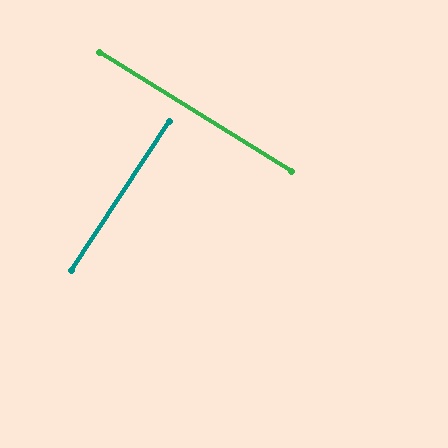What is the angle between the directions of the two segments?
Approximately 88 degrees.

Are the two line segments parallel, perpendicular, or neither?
Perpendicular — they meet at approximately 88°.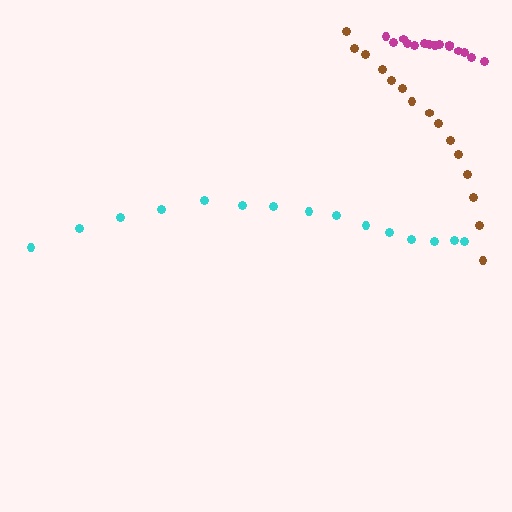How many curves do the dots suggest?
There are 3 distinct paths.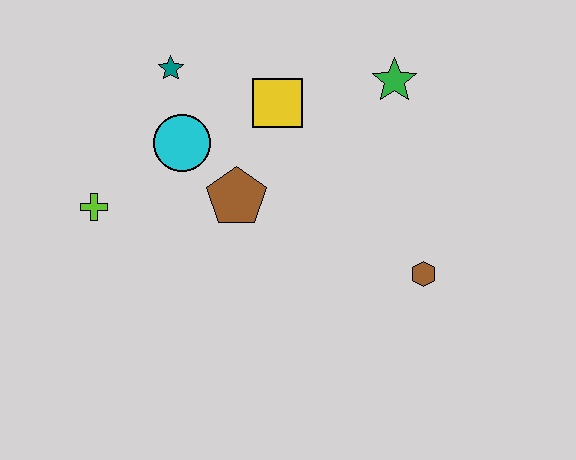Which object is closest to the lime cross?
The cyan circle is closest to the lime cross.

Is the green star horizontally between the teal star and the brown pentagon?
No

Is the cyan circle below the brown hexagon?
No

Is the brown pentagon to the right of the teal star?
Yes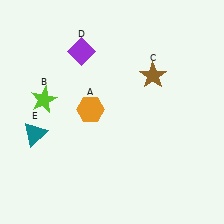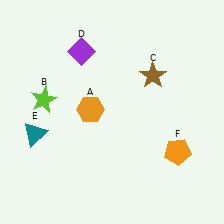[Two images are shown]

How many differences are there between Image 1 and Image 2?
There is 1 difference between the two images.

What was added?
An orange pentagon (F) was added in Image 2.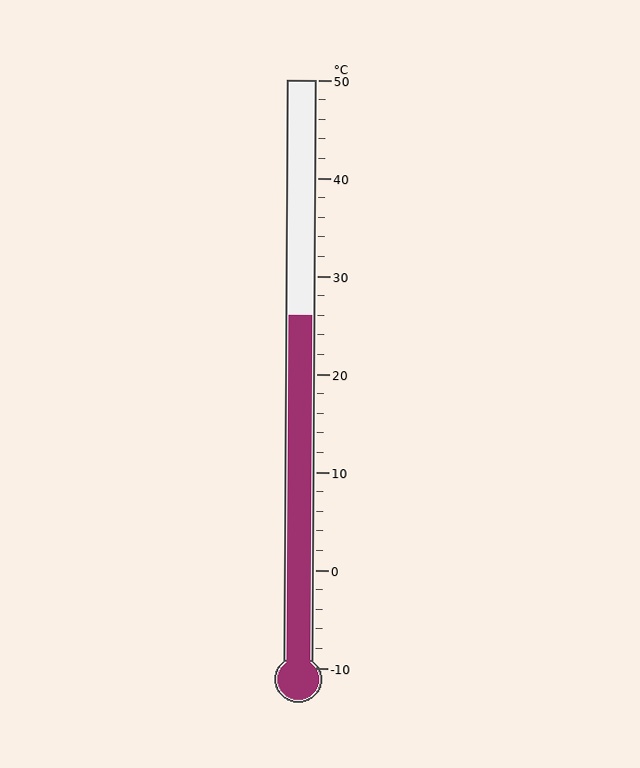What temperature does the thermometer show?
The thermometer shows approximately 26°C.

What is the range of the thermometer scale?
The thermometer scale ranges from -10°C to 50°C.